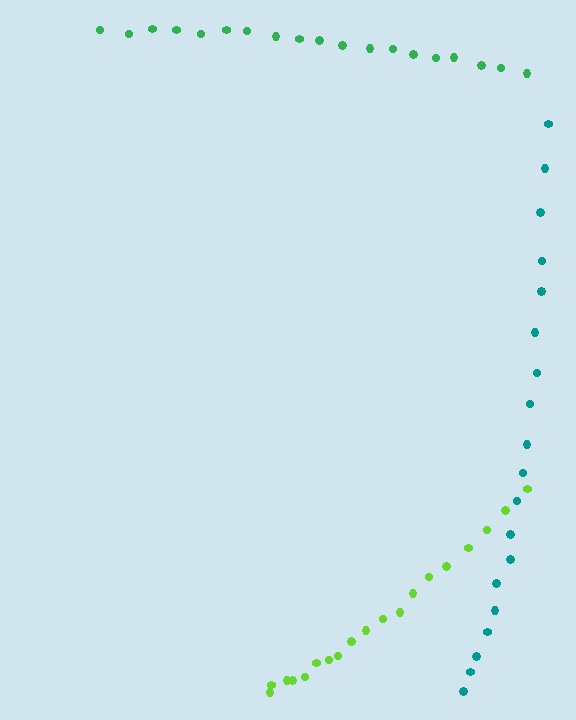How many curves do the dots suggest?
There are 3 distinct paths.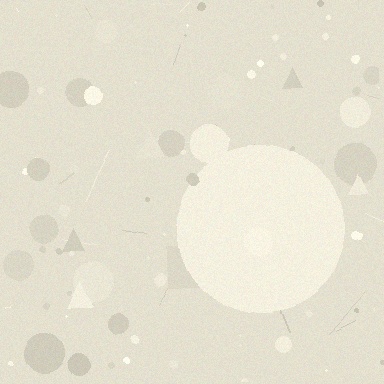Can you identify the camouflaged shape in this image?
The camouflaged shape is a circle.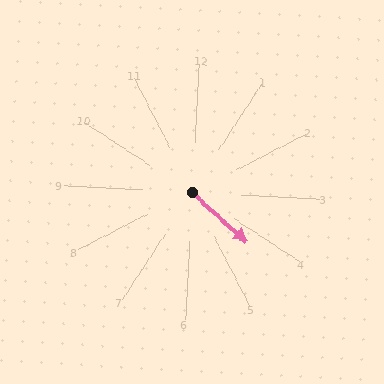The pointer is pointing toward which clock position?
Roughly 4 o'clock.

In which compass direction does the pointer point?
Southeast.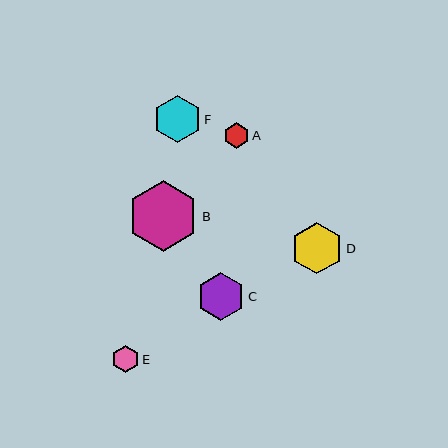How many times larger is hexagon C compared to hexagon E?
Hexagon C is approximately 1.7 times the size of hexagon E.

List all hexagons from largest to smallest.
From largest to smallest: B, D, F, C, E, A.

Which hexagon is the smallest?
Hexagon A is the smallest with a size of approximately 25 pixels.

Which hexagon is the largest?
Hexagon B is the largest with a size of approximately 71 pixels.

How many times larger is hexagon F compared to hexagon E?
Hexagon F is approximately 1.8 times the size of hexagon E.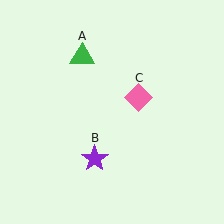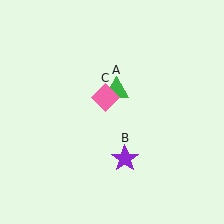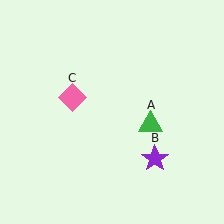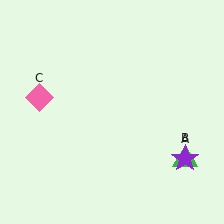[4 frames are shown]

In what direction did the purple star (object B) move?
The purple star (object B) moved right.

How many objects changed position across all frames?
3 objects changed position: green triangle (object A), purple star (object B), pink diamond (object C).